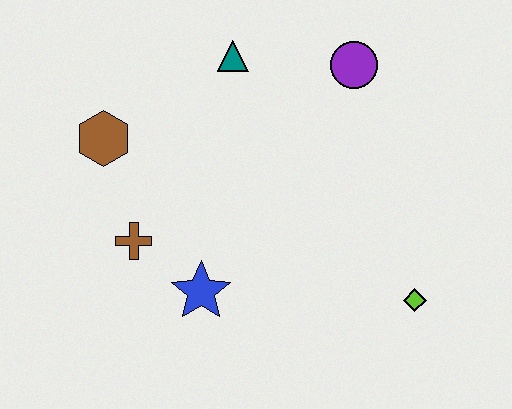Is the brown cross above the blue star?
Yes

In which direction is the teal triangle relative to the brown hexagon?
The teal triangle is to the right of the brown hexagon.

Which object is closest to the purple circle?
The teal triangle is closest to the purple circle.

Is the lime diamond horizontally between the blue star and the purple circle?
No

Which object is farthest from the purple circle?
The brown cross is farthest from the purple circle.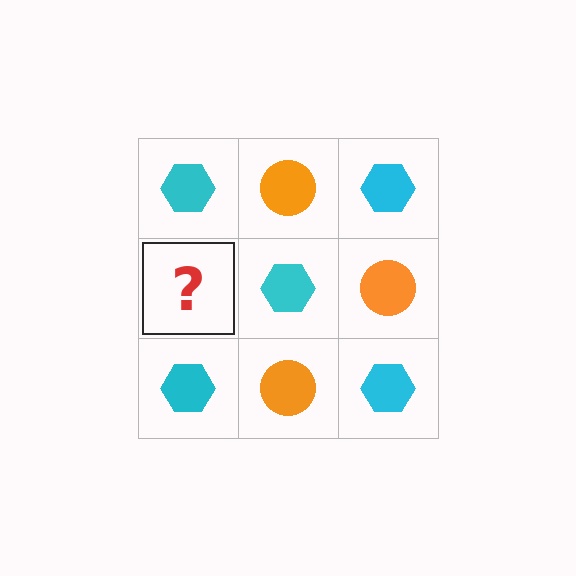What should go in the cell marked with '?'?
The missing cell should contain an orange circle.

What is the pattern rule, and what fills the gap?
The rule is that it alternates cyan hexagon and orange circle in a checkerboard pattern. The gap should be filled with an orange circle.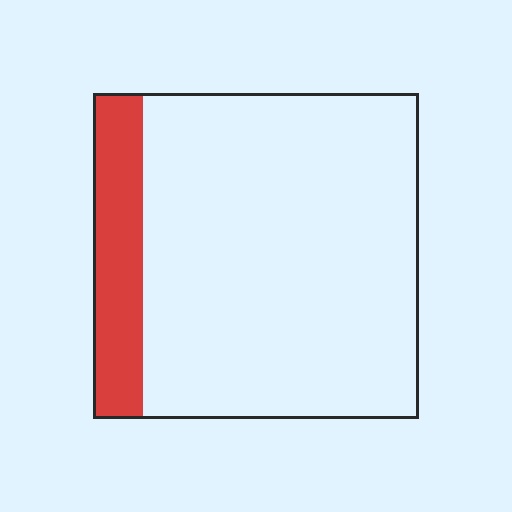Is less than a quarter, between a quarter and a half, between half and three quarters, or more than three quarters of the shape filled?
Less than a quarter.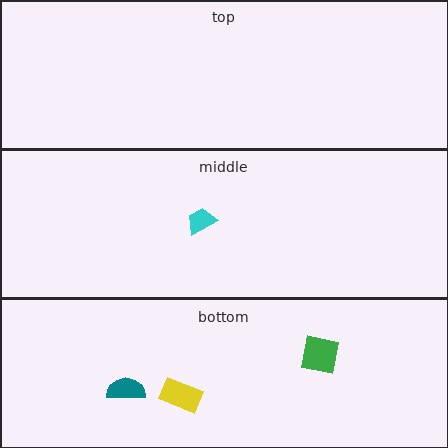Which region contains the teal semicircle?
The bottom region.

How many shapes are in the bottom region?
3.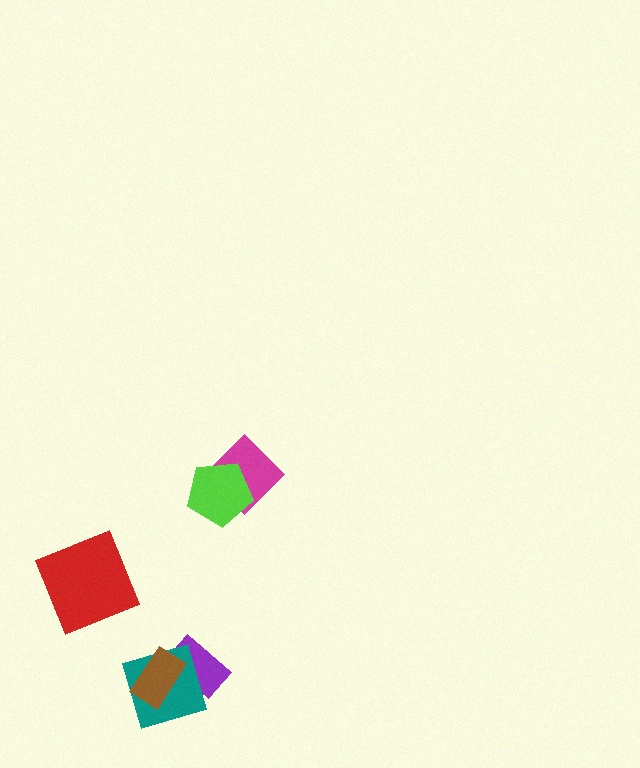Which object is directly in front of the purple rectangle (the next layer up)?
The teal square is directly in front of the purple rectangle.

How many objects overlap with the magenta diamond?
1 object overlaps with the magenta diamond.